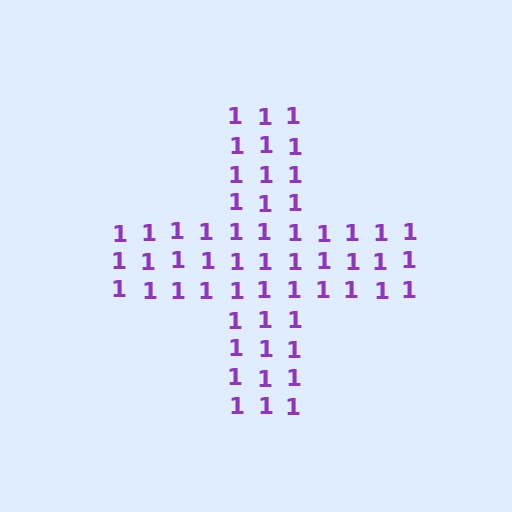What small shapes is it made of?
It is made of small digit 1's.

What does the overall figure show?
The overall figure shows a cross.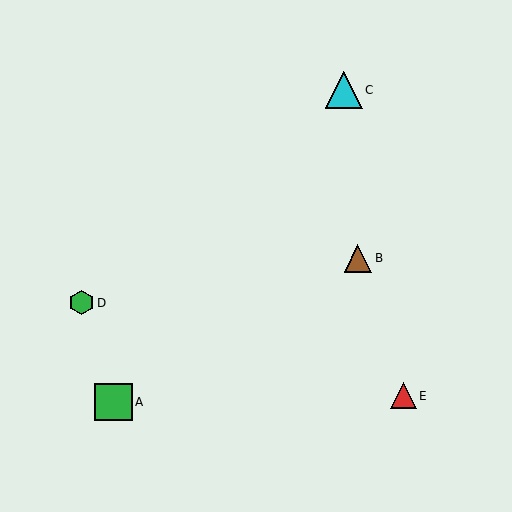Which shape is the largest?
The green square (labeled A) is the largest.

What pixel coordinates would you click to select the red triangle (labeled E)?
Click at (403, 396) to select the red triangle E.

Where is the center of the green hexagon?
The center of the green hexagon is at (81, 303).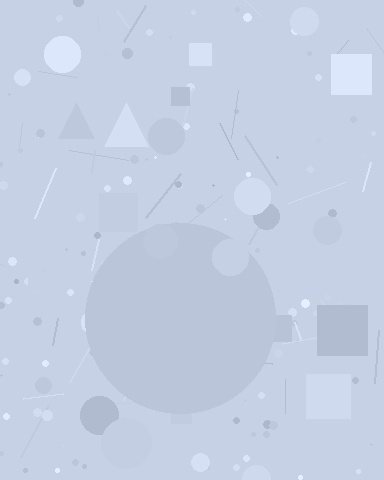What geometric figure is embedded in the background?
A circle is embedded in the background.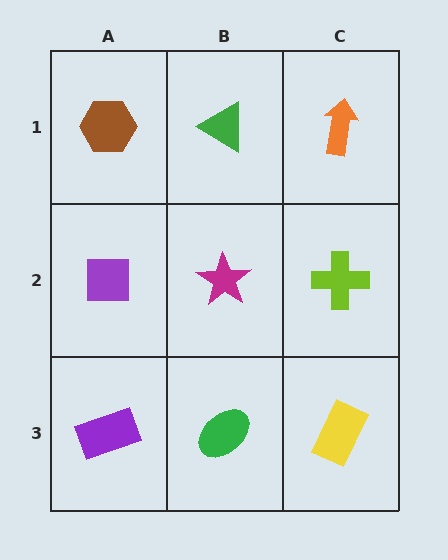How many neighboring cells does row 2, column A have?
3.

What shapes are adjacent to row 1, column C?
A lime cross (row 2, column C), a green triangle (row 1, column B).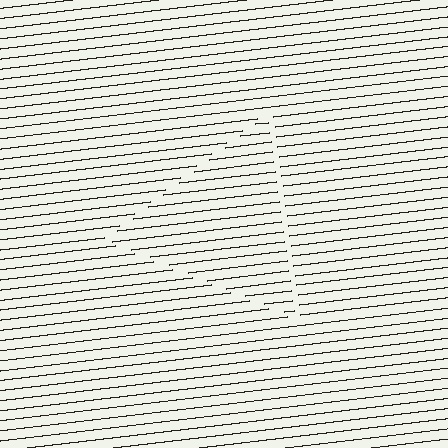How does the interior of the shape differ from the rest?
The interior of the shape contains the same grating, shifted by half a period — the contour is defined by the phase discontinuity where line-ends from the inner and outer gratings abut.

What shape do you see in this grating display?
An illusory triangle. The interior of the shape contains the same grating, shifted by half a period — the contour is defined by the phase discontinuity where line-ends from the inner and outer gratings abut.